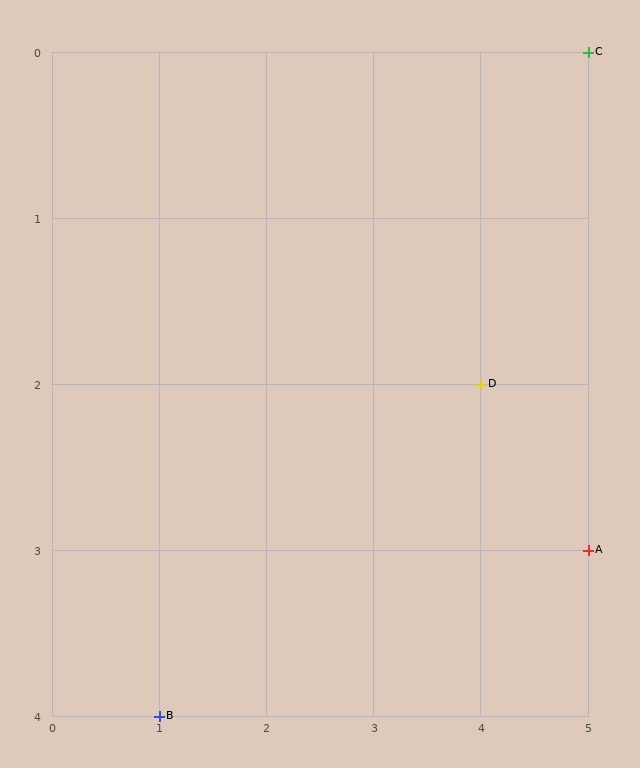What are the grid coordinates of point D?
Point D is at grid coordinates (4, 2).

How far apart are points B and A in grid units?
Points B and A are 4 columns and 1 row apart (about 4.1 grid units diagonally).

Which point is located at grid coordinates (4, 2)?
Point D is at (4, 2).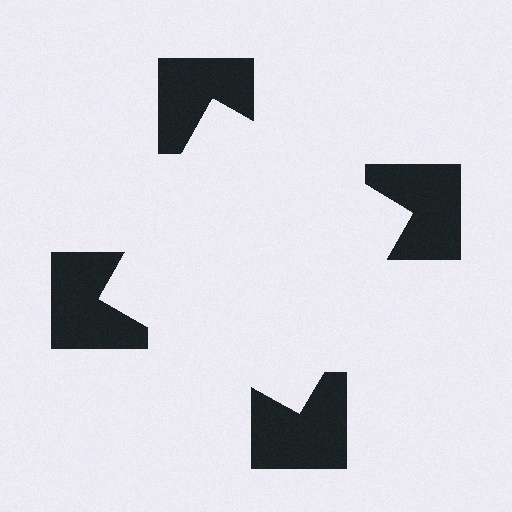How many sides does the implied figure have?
4 sides.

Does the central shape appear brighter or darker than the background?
It typically appears slightly brighter than the background, even though no actual brightness change is drawn.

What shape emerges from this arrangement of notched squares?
An illusory square — its edges are inferred from the aligned wedge cuts in the notched squares, not physically drawn.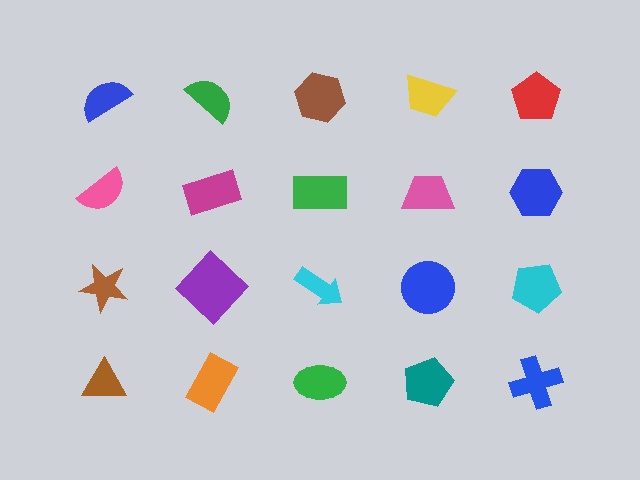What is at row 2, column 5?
A blue hexagon.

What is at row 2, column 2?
A magenta rectangle.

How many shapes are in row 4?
5 shapes.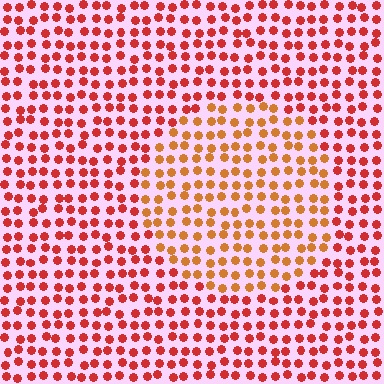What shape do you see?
I see a circle.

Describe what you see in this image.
The image is filled with small red elements in a uniform arrangement. A circle-shaped region is visible where the elements are tinted to a slightly different hue, forming a subtle color boundary.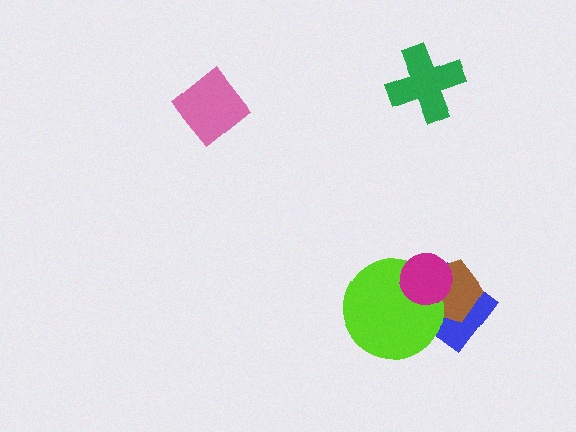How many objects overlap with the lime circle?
3 objects overlap with the lime circle.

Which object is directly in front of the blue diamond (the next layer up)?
The brown pentagon is directly in front of the blue diamond.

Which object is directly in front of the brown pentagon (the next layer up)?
The lime circle is directly in front of the brown pentagon.